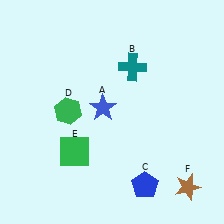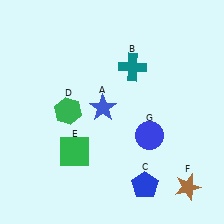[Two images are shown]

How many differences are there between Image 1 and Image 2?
There is 1 difference between the two images.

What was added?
A blue circle (G) was added in Image 2.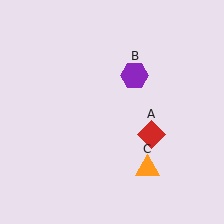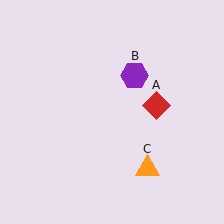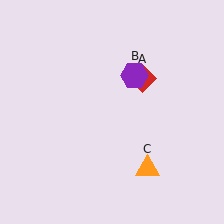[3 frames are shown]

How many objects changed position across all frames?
1 object changed position: red diamond (object A).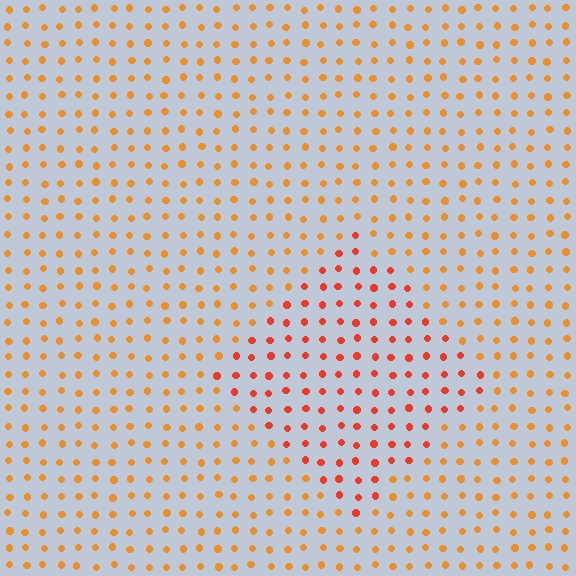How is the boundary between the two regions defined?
The boundary is defined purely by a slight shift in hue (about 27 degrees). Spacing, size, and orientation are identical on both sides.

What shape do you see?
I see a diamond.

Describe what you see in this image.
The image is filled with small orange elements in a uniform arrangement. A diamond-shaped region is visible where the elements are tinted to a slightly different hue, forming a subtle color boundary.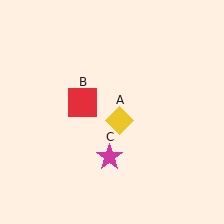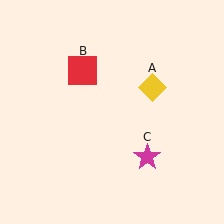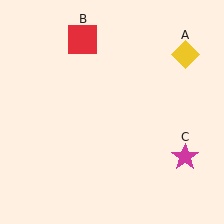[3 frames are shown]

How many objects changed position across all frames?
3 objects changed position: yellow diamond (object A), red square (object B), magenta star (object C).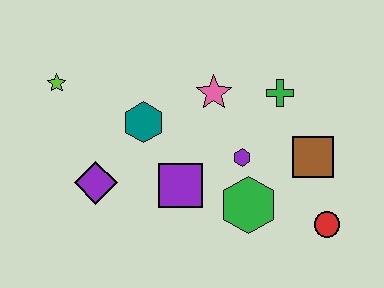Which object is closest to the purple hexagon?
The green hexagon is closest to the purple hexagon.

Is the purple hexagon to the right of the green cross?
No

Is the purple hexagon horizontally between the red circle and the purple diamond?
Yes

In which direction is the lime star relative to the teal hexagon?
The lime star is to the left of the teal hexagon.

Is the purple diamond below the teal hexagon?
Yes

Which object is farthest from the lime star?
The red circle is farthest from the lime star.